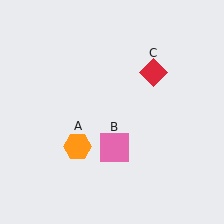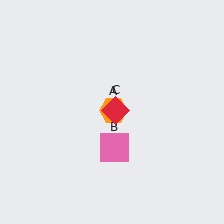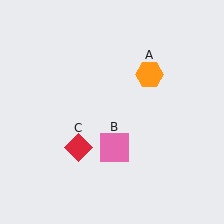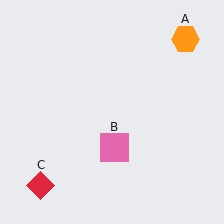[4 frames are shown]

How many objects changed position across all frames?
2 objects changed position: orange hexagon (object A), red diamond (object C).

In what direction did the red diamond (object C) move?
The red diamond (object C) moved down and to the left.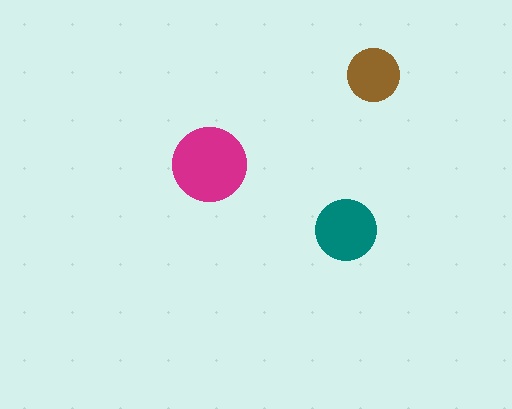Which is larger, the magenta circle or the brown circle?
The magenta one.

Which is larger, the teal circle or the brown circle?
The teal one.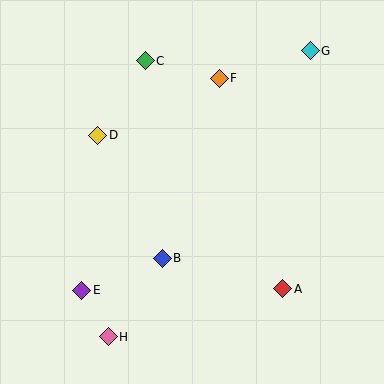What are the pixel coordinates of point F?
Point F is at (219, 78).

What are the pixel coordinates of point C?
Point C is at (145, 61).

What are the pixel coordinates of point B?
Point B is at (162, 258).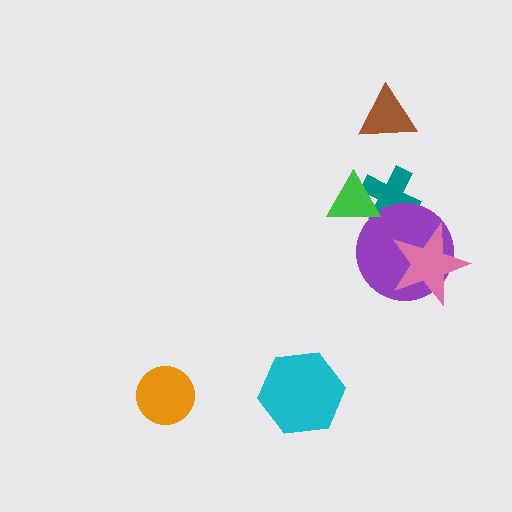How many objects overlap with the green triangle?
1 object overlaps with the green triangle.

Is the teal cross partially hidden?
Yes, it is partially covered by another shape.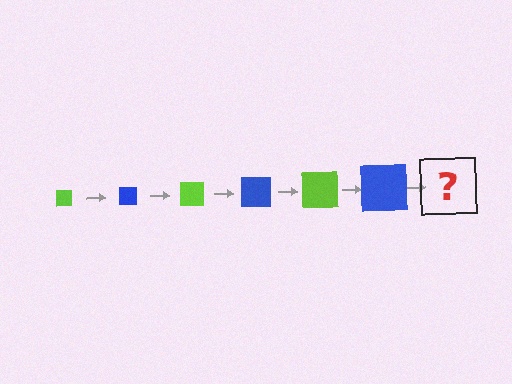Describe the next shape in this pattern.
It should be a lime square, larger than the previous one.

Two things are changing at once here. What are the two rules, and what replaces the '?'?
The two rules are that the square grows larger each step and the color cycles through lime and blue. The '?' should be a lime square, larger than the previous one.